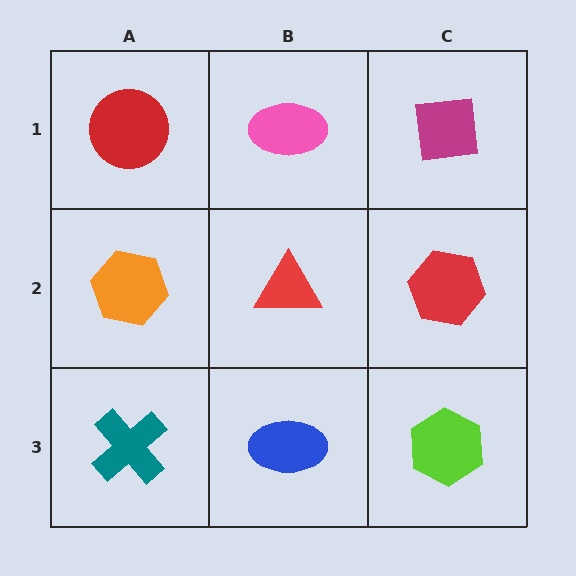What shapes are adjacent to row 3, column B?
A red triangle (row 2, column B), a teal cross (row 3, column A), a lime hexagon (row 3, column C).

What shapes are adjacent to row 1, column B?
A red triangle (row 2, column B), a red circle (row 1, column A), a magenta square (row 1, column C).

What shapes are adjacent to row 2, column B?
A pink ellipse (row 1, column B), a blue ellipse (row 3, column B), an orange hexagon (row 2, column A), a red hexagon (row 2, column C).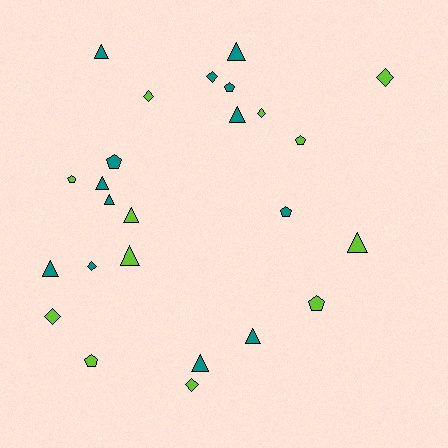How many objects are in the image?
There are 25 objects.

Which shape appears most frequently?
Triangle, with 11 objects.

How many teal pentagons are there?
There are 3 teal pentagons.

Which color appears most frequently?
Teal, with 13 objects.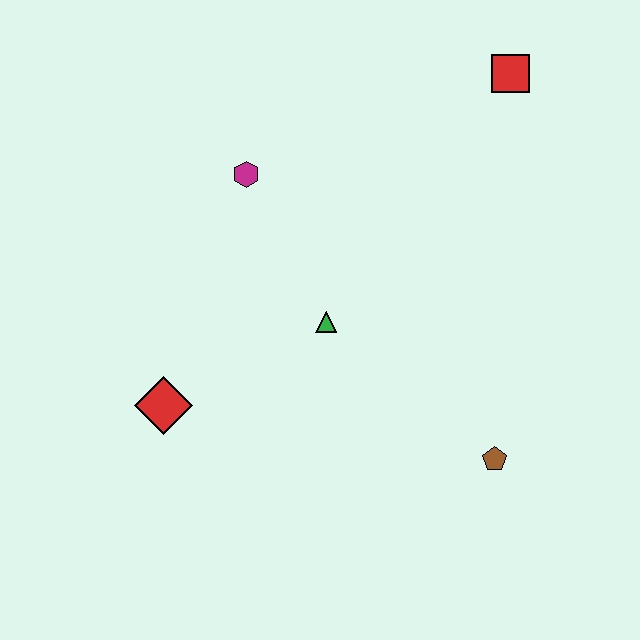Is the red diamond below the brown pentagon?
No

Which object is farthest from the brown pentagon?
The red square is farthest from the brown pentagon.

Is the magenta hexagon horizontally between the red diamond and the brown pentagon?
Yes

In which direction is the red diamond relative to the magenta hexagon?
The red diamond is below the magenta hexagon.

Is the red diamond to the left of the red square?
Yes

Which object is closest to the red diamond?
The green triangle is closest to the red diamond.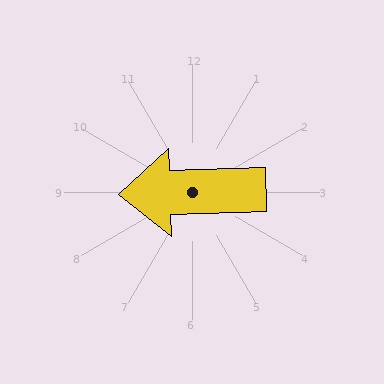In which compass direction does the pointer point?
West.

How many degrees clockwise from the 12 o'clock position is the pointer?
Approximately 268 degrees.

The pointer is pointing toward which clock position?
Roughly 9 o'clock.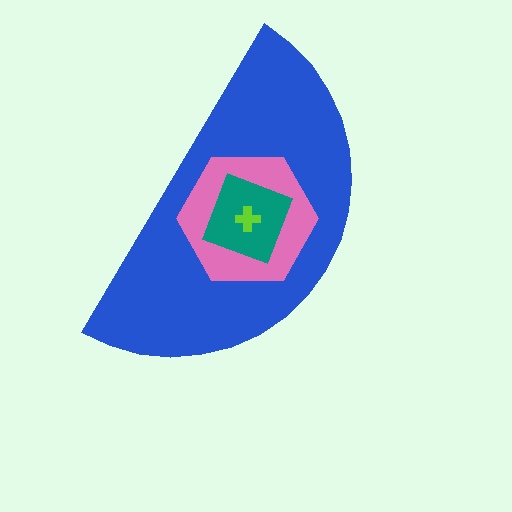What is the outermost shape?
The blue semicircle.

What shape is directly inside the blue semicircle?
The pink hexagon.